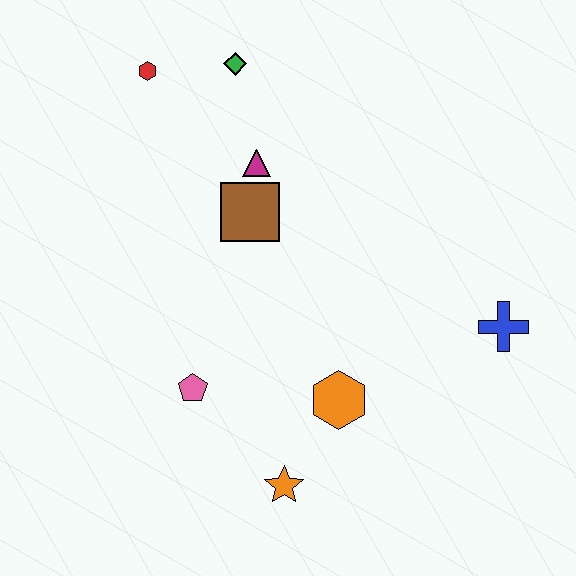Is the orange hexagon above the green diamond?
No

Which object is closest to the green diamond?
The red hexagon is closest to the green diamond.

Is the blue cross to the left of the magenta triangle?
No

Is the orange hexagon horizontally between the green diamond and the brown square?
No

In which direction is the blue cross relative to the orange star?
The blue cross is to the right of the orange star.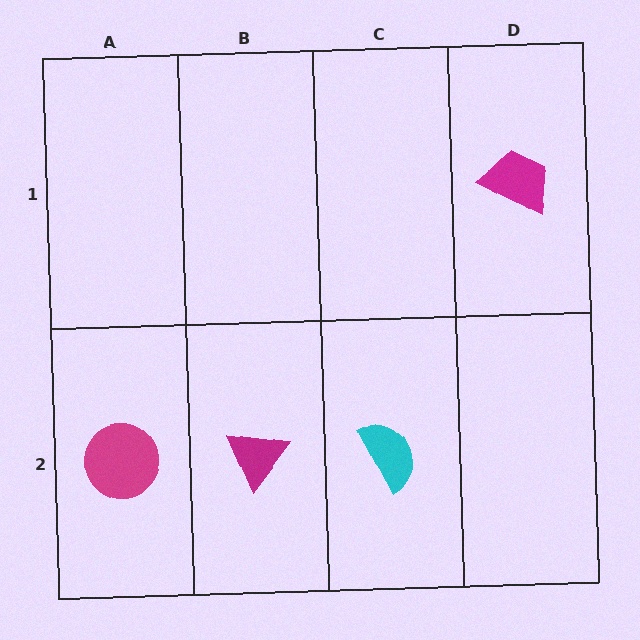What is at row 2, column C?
A cyan semicircle.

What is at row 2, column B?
A magenta triangle.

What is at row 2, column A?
A magenta circle.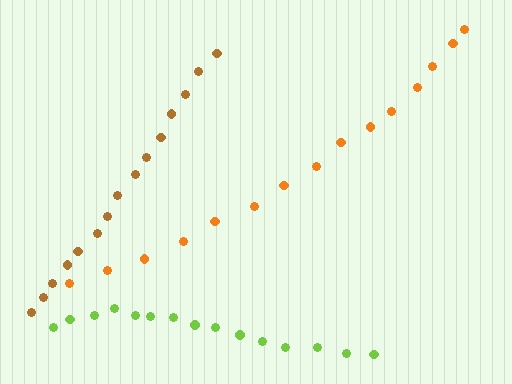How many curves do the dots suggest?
There are 3 distinct paths.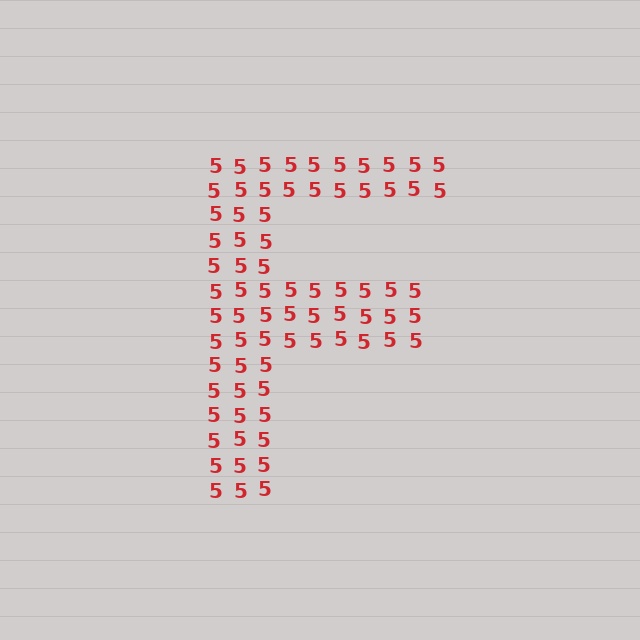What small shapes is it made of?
It is made of small digit 5's.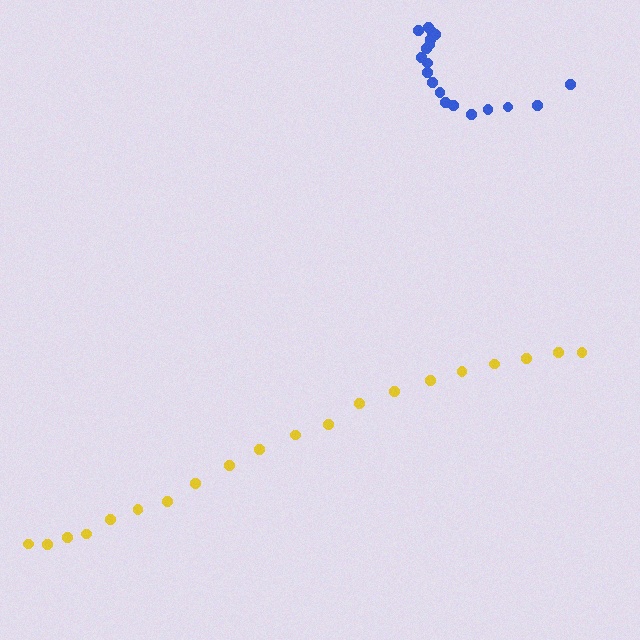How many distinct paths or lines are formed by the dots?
There are 2 distinct paths.